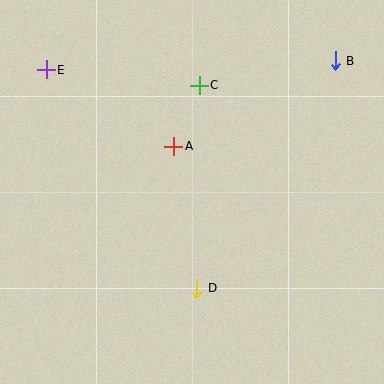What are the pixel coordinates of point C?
Point C is at (199, 85).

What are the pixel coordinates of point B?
Point B is at (335, 61).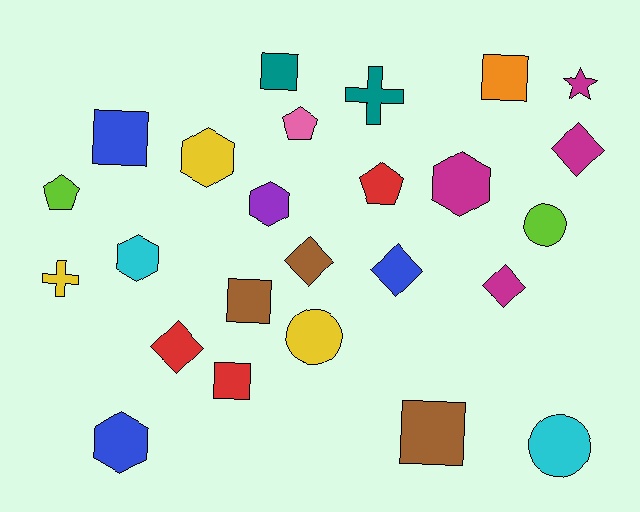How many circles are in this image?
There are 3 circles.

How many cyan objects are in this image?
There are 2 cyan objects.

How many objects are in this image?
There are 25 objects.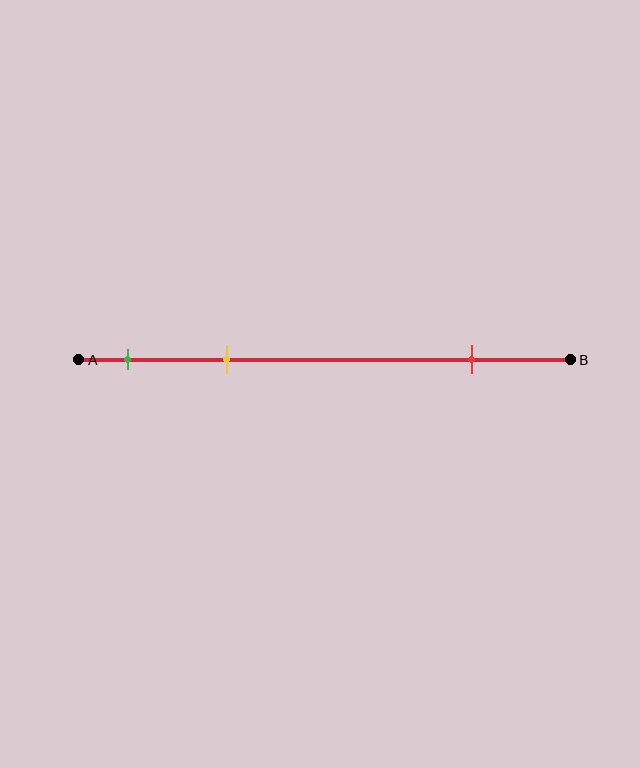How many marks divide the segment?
There are 3 marks dividing the segment.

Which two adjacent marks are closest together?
The green and yellow marks are the closest adjacent pair.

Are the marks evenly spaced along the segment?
No, the marks are not evenly spaced.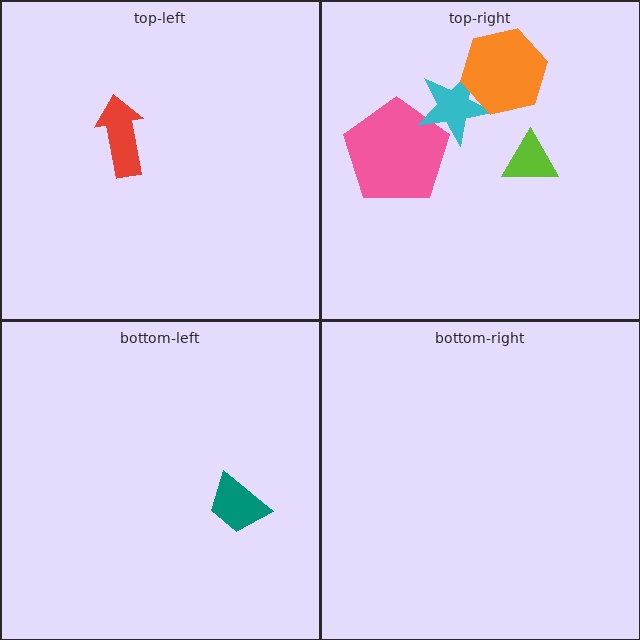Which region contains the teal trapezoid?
The bottom-left region.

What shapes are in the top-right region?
The pink pentagon, the cyan star, the orange hexagon, the lime triangle.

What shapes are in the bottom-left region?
The teal trapezoid.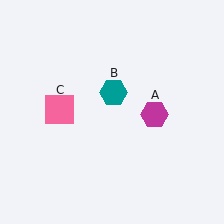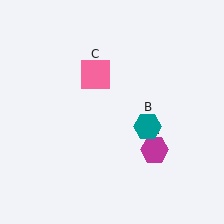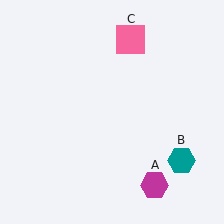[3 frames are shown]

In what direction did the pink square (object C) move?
The pink square (object C) moved up and to the right.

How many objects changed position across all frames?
3 objects changed position: magenta hexagon (object A), teal hexagon (object B), pink square (object C).